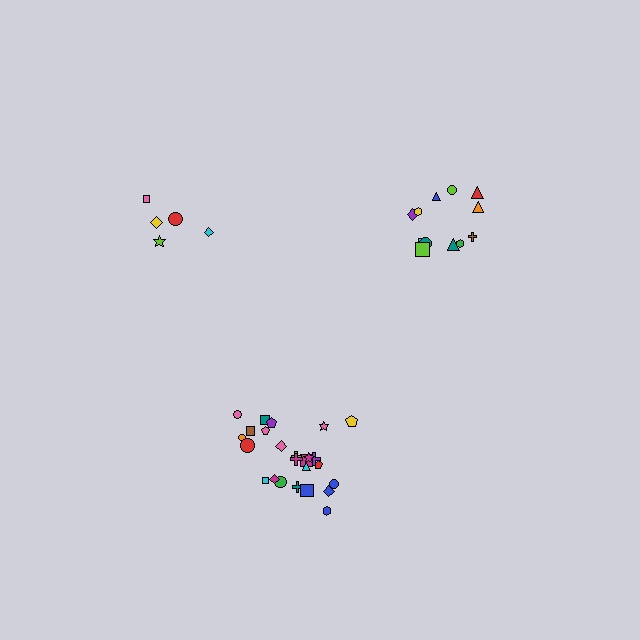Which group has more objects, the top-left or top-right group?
The top-right group.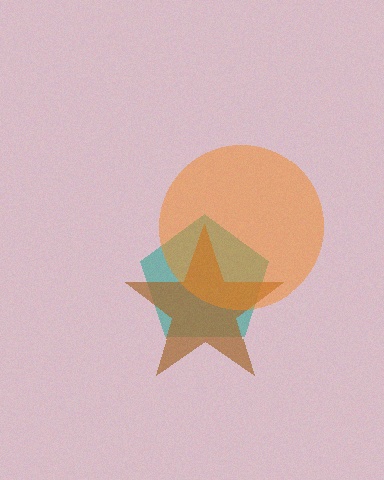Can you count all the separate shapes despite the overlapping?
Yes, there are 3 separate shapes.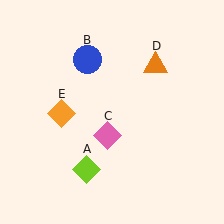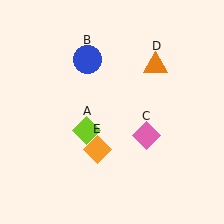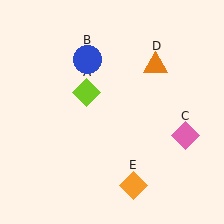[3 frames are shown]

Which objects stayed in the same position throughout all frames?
Blue circle (object B) and orange triangle (object D) remained stationary.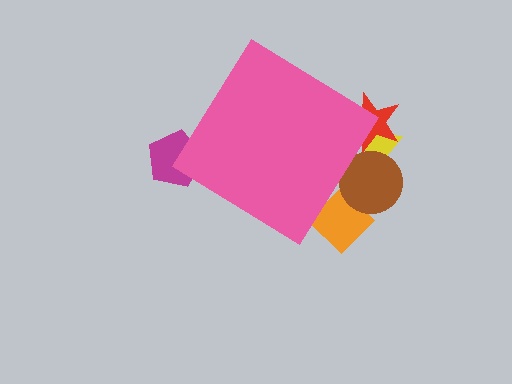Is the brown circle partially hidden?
Yes, the brown circle is partially hidden behind the pink diamond.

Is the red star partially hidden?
Yes, the red star is partially hidden behind the pink diamond.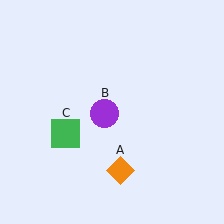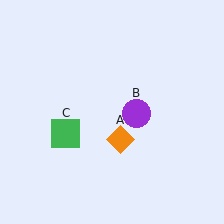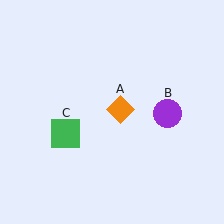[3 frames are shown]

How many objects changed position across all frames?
2 objects changed position: orange diamond (object A), purple circle (object B).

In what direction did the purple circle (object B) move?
The purple circle (object B) moved right.